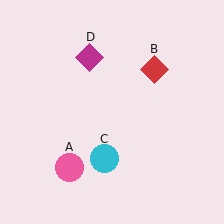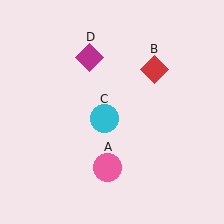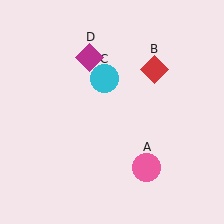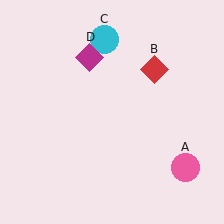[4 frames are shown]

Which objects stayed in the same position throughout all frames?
Red diamond (object B) and magenta diamond (object D) remained stationary.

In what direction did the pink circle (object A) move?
The pink circle (object A) moved right.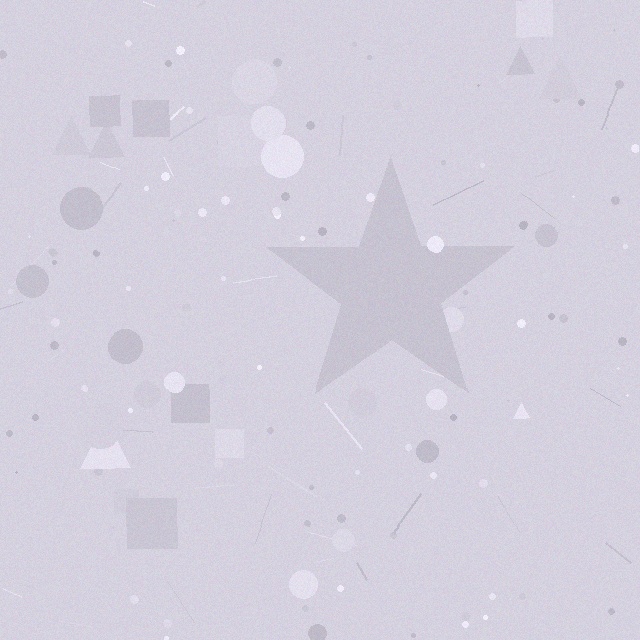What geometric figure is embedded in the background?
A star is embedded in the background.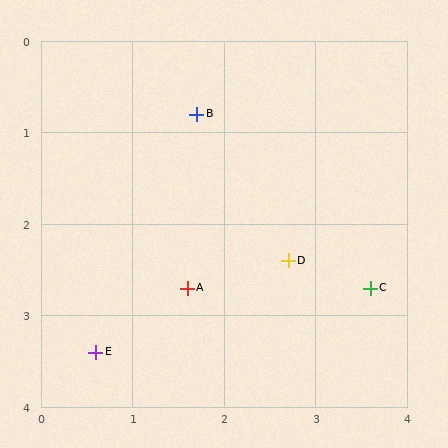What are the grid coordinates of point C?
Point C is at approximately (3.6, 2.7).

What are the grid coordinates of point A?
Point A is at approximately (1.6, 2.7).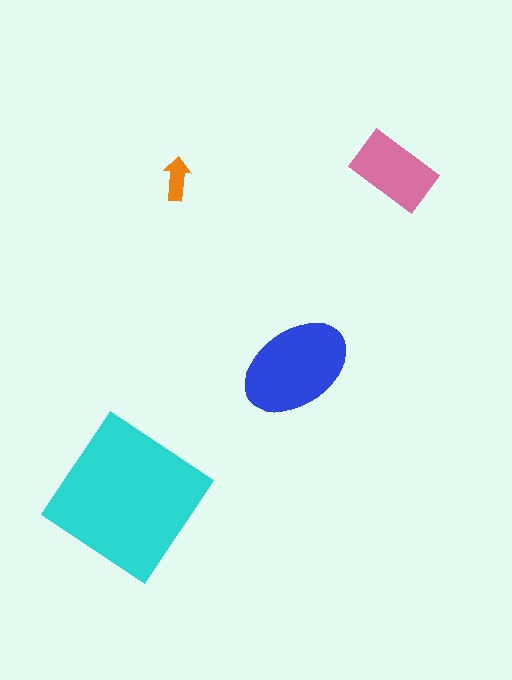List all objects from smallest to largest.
The orange arrow, the pink rectangle, the blue ellipse, the cyan diamond.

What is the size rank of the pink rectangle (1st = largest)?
3rd.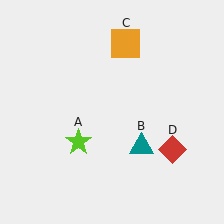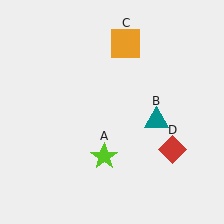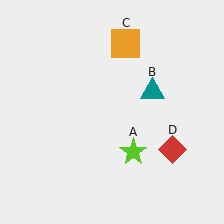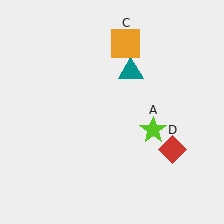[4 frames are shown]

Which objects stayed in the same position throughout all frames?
Orange square (object C) and red diamond (object D) remained stationary.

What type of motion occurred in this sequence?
The lime star (object A), teal triangle (object B) rotated counterclockwise around the center of the scene.